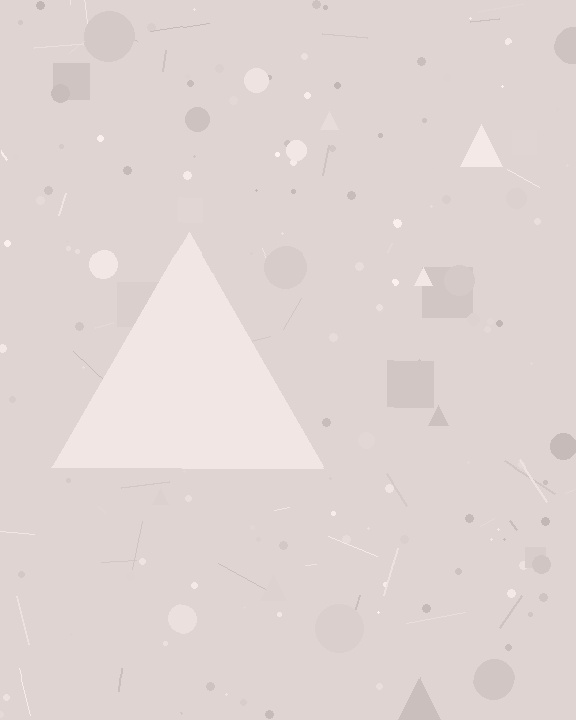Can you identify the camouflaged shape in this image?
The camouflaged shape is a triangle.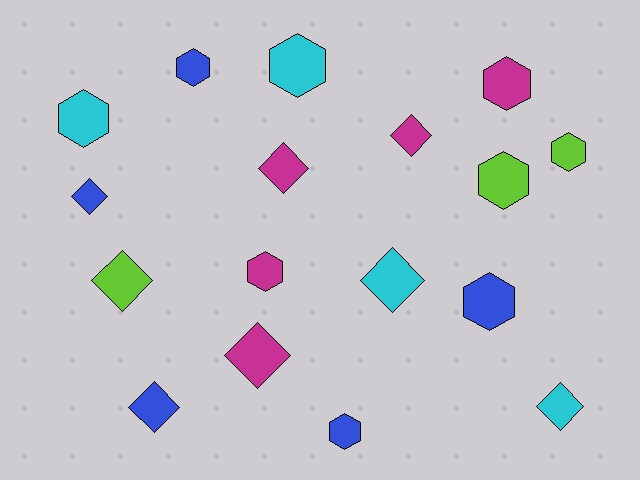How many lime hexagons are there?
There are 2 lime hexagons.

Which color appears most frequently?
Magenta, with 5 objects.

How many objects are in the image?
There are 17 objects.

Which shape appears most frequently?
Hexagon, with 9 objects.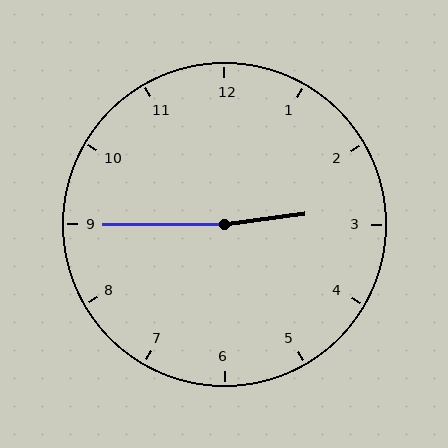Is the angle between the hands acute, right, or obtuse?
It is obtuse.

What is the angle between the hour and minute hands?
Approximately 172 degrees.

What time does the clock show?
2:45.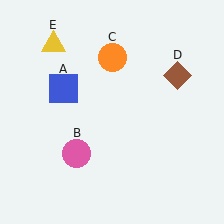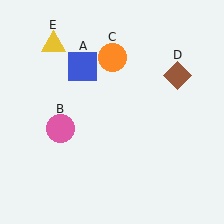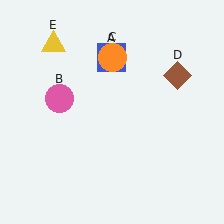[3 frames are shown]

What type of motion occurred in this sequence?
The blue square (object A), pink circle (object B) rotated clockwise around the center of the scene.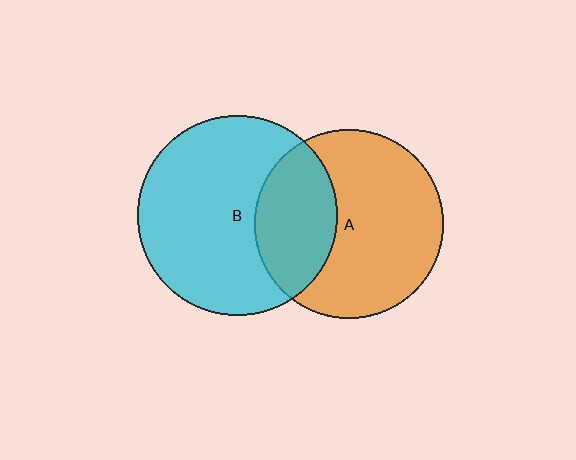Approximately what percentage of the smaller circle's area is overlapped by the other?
Approximately 35%.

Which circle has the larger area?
Circle B (cyan).